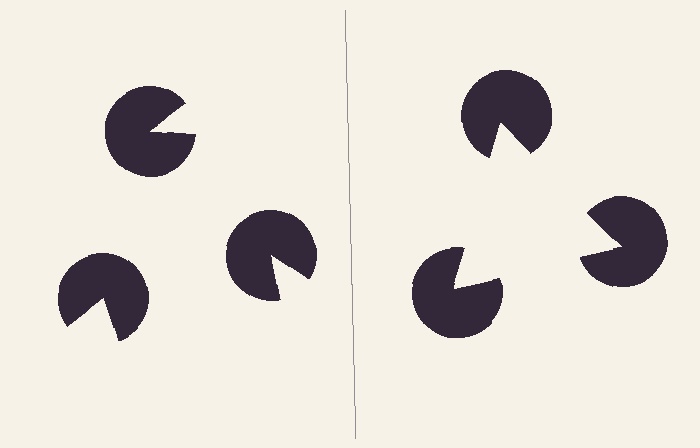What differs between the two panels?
The pac-man discs are positioned identically on both sides; only the wedge orientations differ. On the right they align to a triangle; on the left they are misaligned.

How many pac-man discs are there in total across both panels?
6 — 3 on each side.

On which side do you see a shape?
An illusory triangle appears on the right side. On the left side the wedge cuts are rotated, so no coherent shape forms.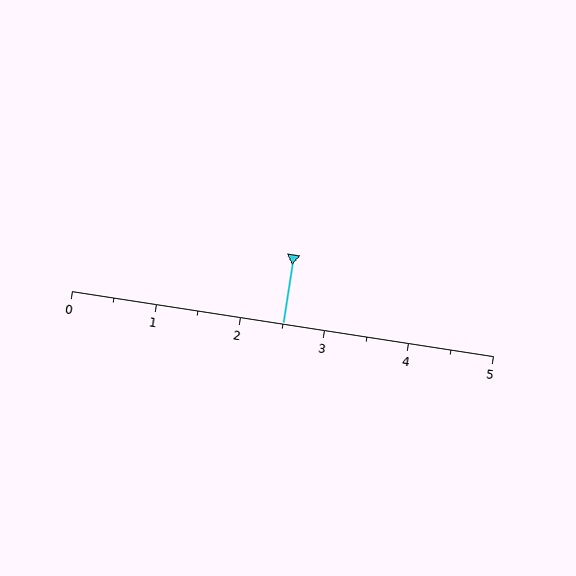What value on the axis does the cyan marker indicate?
The marker indicates approximately 2.5.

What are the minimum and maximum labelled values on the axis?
The axis runs from 0 to 5.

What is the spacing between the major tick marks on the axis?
The major ticks are spaced 1 apart.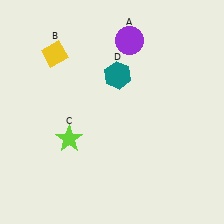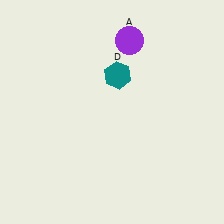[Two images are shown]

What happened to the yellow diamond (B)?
The yellow diamond (B) was removed in Image 2. It was in the top-left area of Image 1.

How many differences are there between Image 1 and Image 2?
There are 2 differences between the two images.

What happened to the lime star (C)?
The lime star (C) was removed in Image 2. It was in the bottom-left area of Image 1.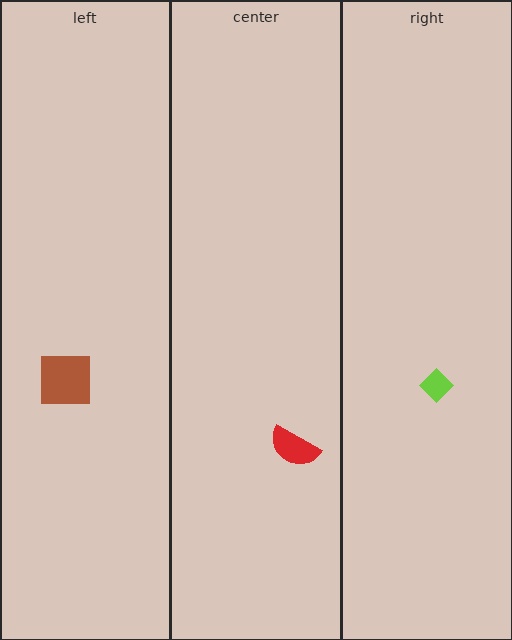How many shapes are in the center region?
1.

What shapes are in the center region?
The red semicircle.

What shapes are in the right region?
The lime diamond.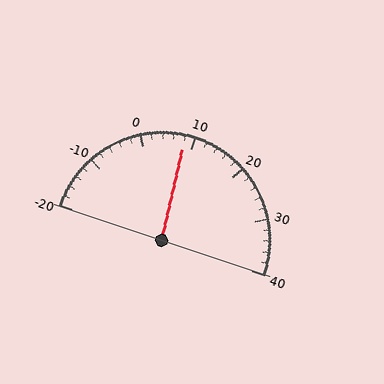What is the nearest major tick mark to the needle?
The nearest major tick mark is 10.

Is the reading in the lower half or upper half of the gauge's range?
The reading is in the lower half of the range (-20 to 40).